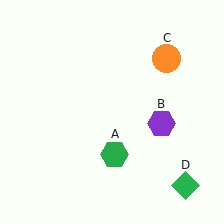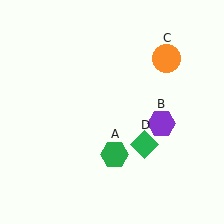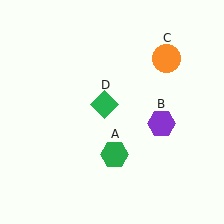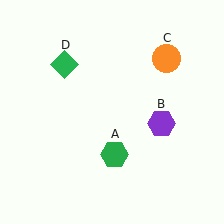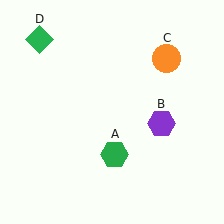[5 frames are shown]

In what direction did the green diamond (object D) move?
The green diamond (object D) moved up and to the left.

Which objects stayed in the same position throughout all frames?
Green hexagon (object A) and purple hexagon (object B) and orange circle (object C) remained stationary.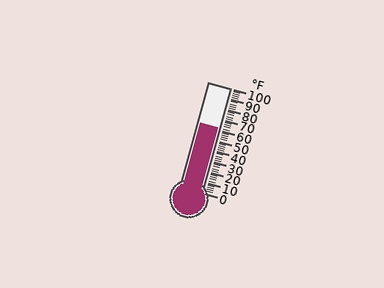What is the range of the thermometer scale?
The thermometer scale ranges from 0°F to 100°F.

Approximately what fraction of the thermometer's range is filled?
The thermometer is filled to approximately 60% of its range.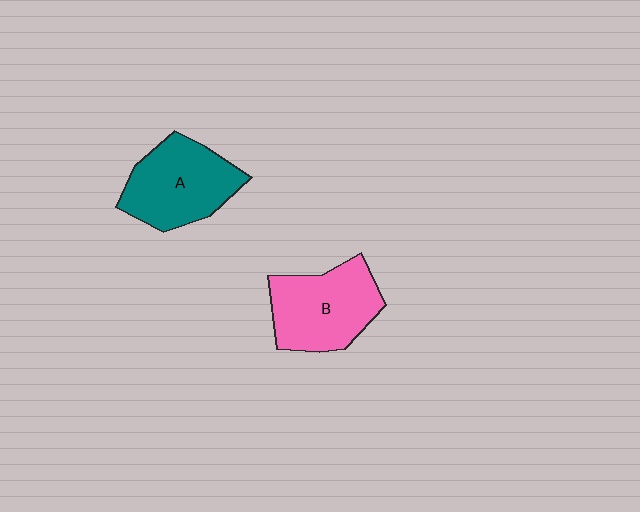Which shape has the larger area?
Shape A (teal).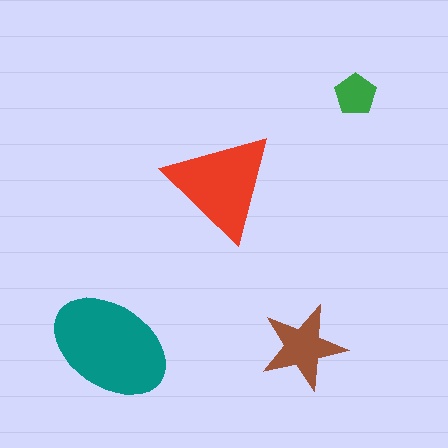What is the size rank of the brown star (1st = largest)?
3rd.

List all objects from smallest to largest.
The green pentagon, the brown star, the red triangle, the teal ellipse.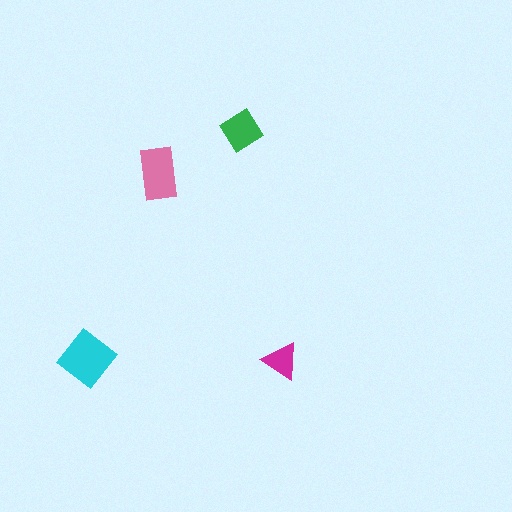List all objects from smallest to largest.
The magenta triangle, the green diamond, the pink rectangle, the cyan diamond.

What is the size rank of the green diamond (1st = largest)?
3rd.